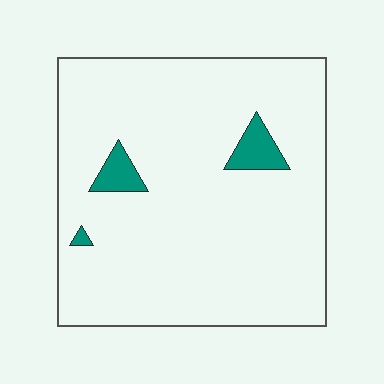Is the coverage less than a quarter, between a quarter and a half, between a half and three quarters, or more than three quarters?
Less than a quarter.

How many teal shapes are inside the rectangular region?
3.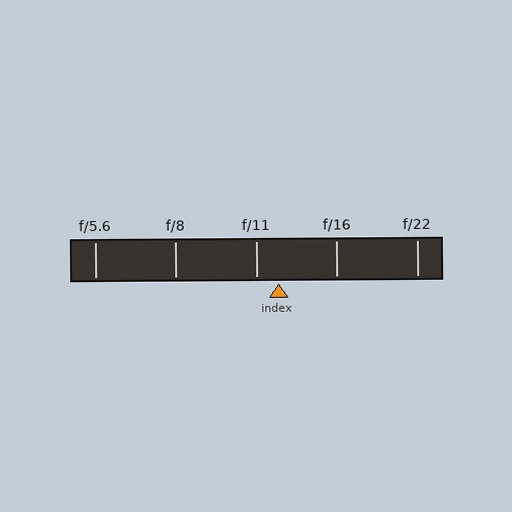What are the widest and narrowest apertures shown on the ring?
The widest aperture shown is f/5.6 and the narrowest is f/22.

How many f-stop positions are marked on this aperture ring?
There are 5 f-stop positions marked.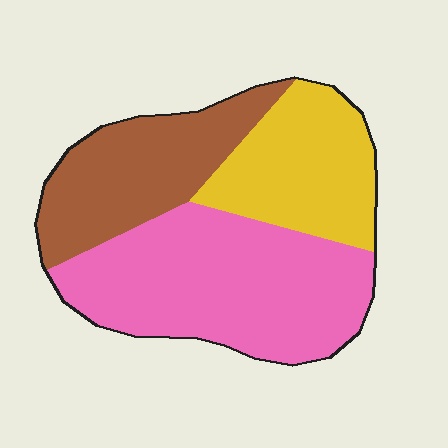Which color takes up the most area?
Pink, at roughly 45%.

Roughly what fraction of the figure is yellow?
Yellow covers 26% of the figure.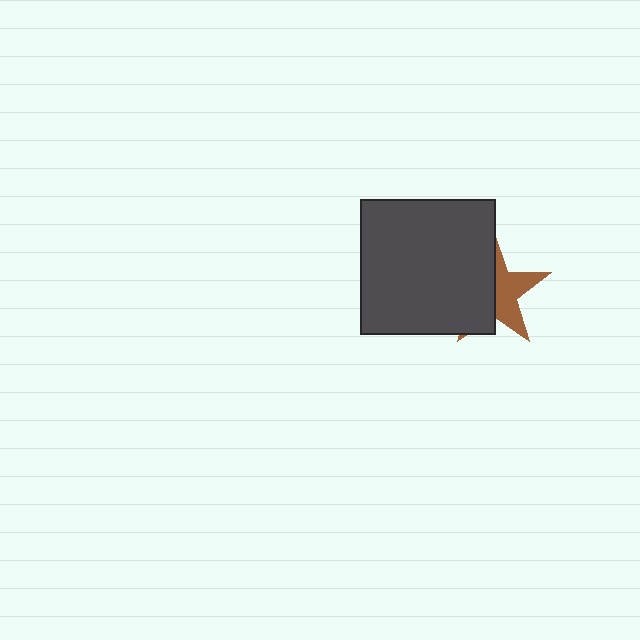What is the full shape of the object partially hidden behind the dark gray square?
The partially hidden object is a brown star.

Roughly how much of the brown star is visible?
About half of it is visible (roughly 46%).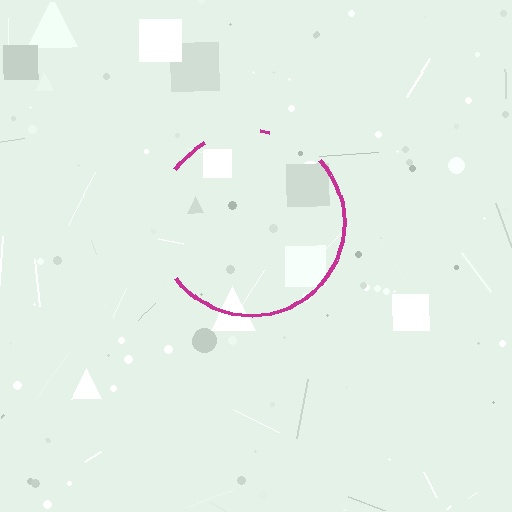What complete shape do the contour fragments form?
The contour fragments form a circle.